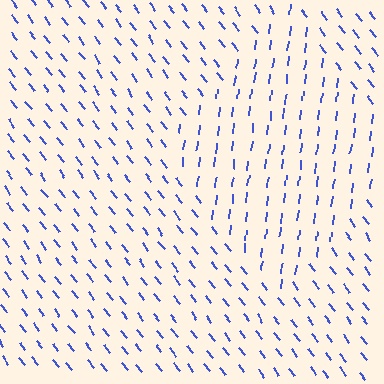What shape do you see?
I see a diamond.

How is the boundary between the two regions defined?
The boundary is defined purely by a change in line orientation (approximately 45 degrees difference). All lines are the same color and thickness.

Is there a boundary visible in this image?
Yes, there is a texture boundary formed by a change in line orientation.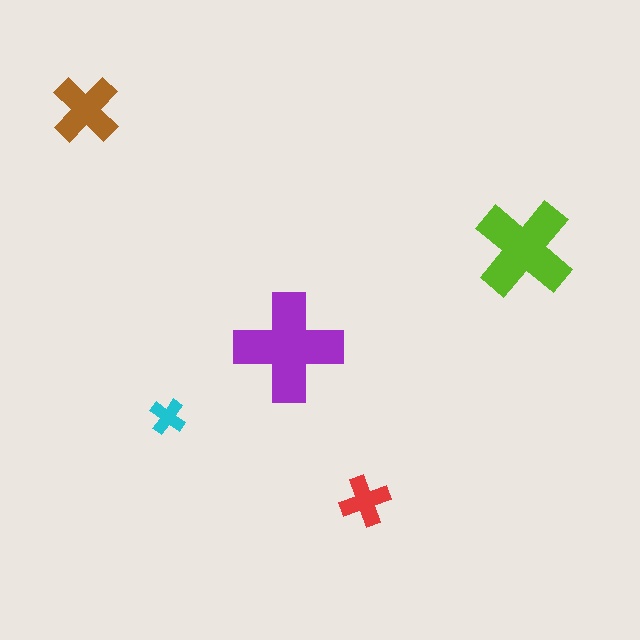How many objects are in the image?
There are 5 objects in the image.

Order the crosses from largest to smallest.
the purple one, the lime one, the brown one, the red one, the cyan one.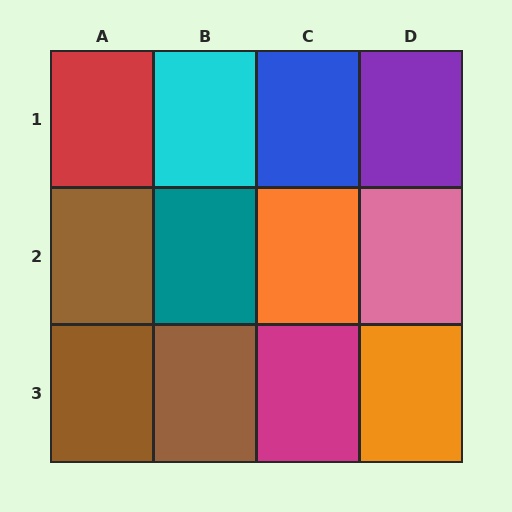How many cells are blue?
1 cell is blue.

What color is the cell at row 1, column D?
Purple.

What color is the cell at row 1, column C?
Blue.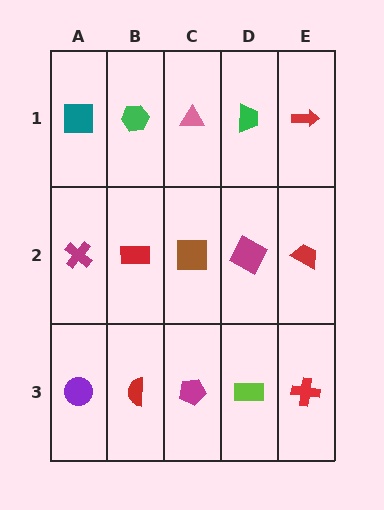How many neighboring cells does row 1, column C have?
3.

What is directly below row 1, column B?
A red rectangle.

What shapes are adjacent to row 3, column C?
A brown square (row 2, column C), a red semicircle (row 3, column B), a lime rectangle (row 3, column D).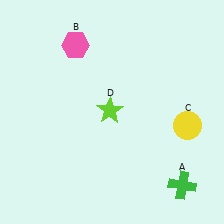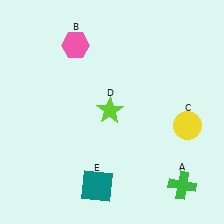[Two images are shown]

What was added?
A teal square (E) was added in Image 2.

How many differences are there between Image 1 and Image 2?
There is 1 difference between the two images.